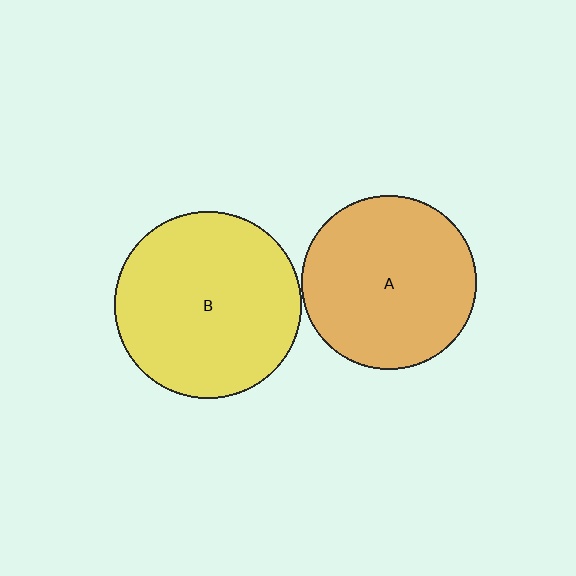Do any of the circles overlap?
No, none of the circles overlap.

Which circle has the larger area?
Circle B (yellow).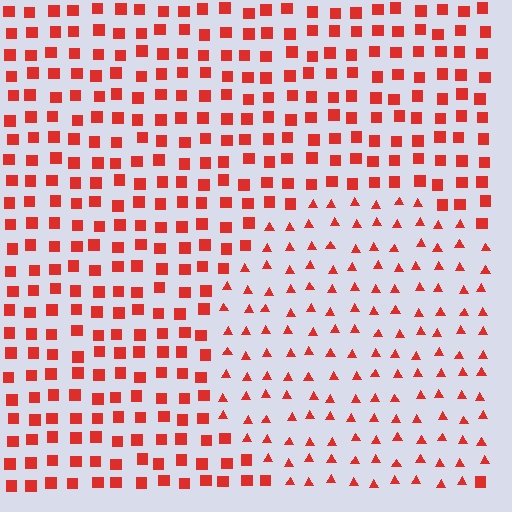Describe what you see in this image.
The image is filled with small red elements arranged in a uniform grid. A circle-shaped region contains triangles, while the surrounding area contains squares. The boundary is defined purely by the change in element shape.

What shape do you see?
I see a circle.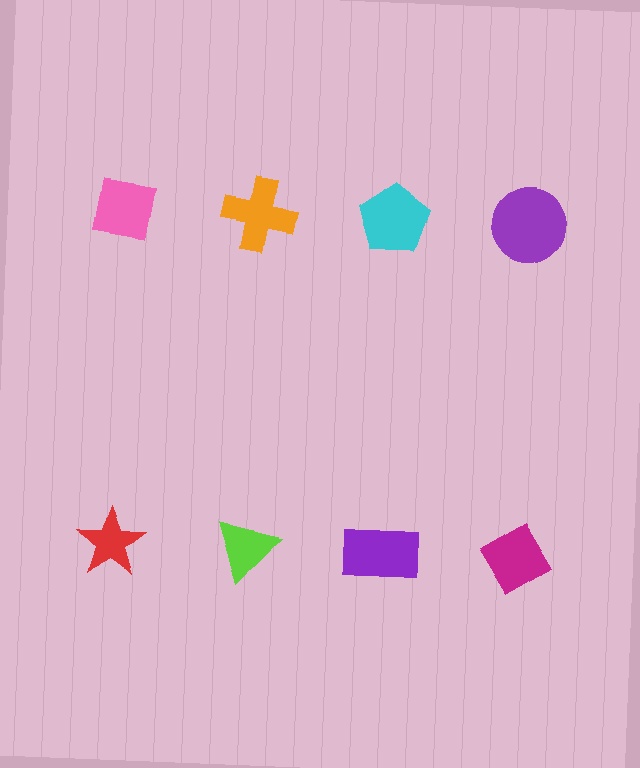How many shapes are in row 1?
4 shapes.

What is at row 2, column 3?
A purple rectangle.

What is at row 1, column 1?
A pink square.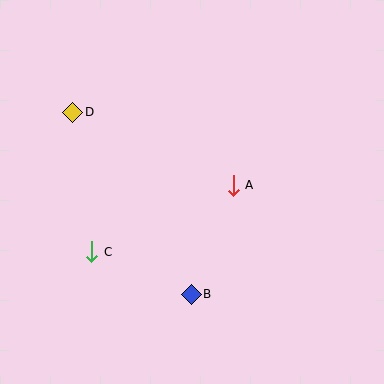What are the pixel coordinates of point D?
Point D is at (73, 112).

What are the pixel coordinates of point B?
Point B is at (191, 294).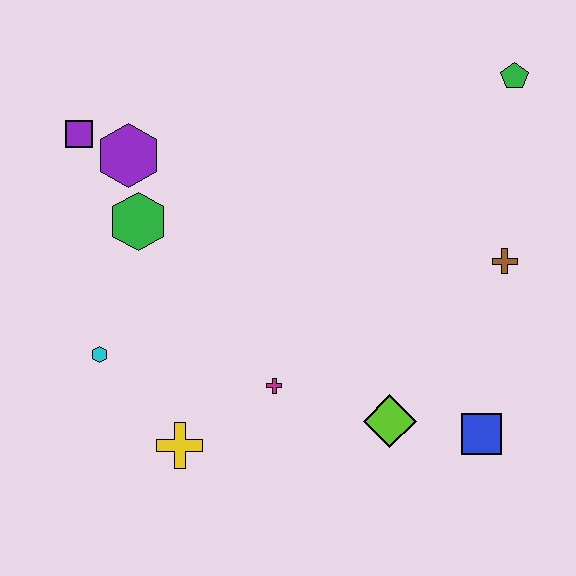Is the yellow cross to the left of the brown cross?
Yes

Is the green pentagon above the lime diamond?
Yes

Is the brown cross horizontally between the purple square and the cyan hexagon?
No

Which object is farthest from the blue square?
The purple square is farthest from the blue square.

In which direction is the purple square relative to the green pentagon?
The purple square is to the left of the green pentagon.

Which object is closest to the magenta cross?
The yellow cross is closest to the magenta cross.